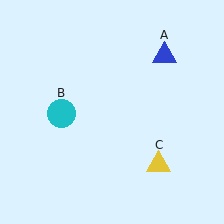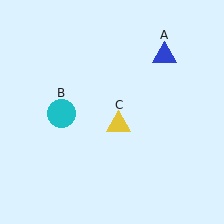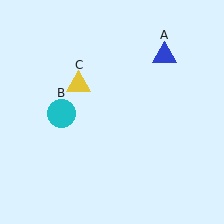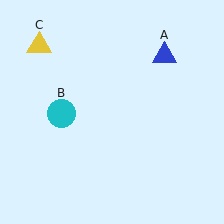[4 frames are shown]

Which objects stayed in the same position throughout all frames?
Blue triangle (object A) and cyan circle (object B) remained stationary.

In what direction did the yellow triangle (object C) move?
The yellow triangle (object C) moved up and to the left.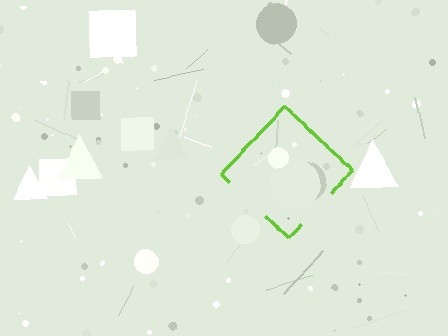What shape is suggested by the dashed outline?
The dashed outline suggests a diamond.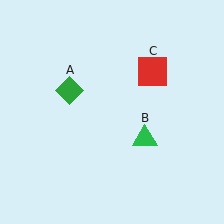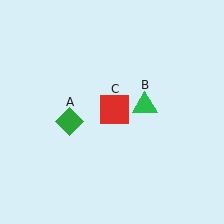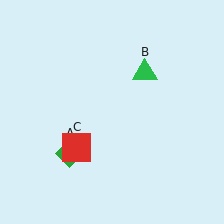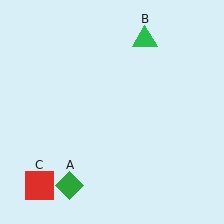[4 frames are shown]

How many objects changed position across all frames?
3 objects changed position: green diamond (object A), green triangle (object B), red square (object C).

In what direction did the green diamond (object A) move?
The green diamond (object A) moved down.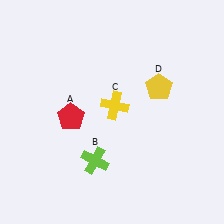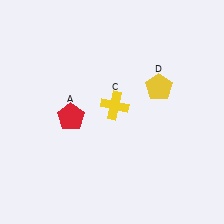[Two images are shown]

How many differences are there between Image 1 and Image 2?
There is 1 difference between the two images.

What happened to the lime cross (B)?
The lime cross (B) was removed in Image 2. It was in the bottom-left area of Image 1.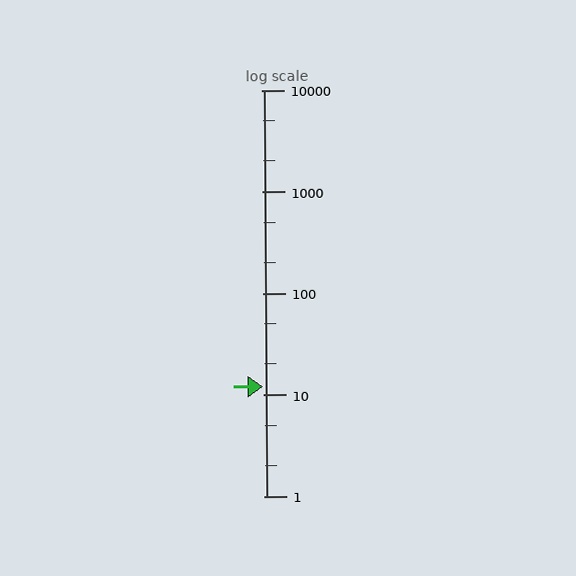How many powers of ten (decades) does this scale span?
The scale spans 4 decades, from 1 to 10000.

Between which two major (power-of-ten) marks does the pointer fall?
The pointer is between 10 and 100.